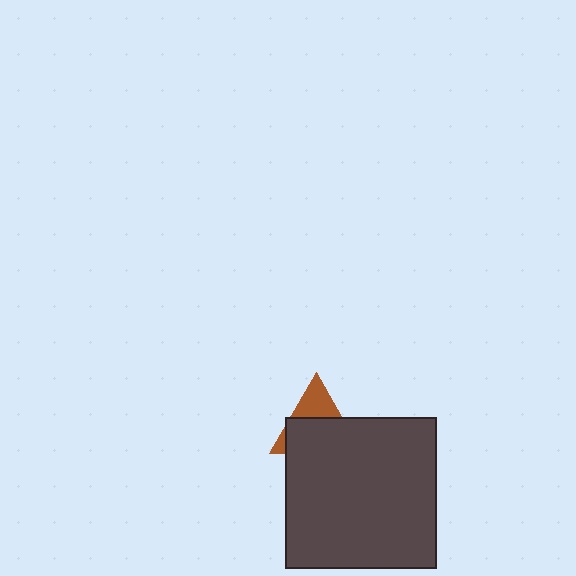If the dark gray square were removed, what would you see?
You would see the complete brown triangle.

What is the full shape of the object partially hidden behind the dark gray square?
The partially hidden object is a brown triangle.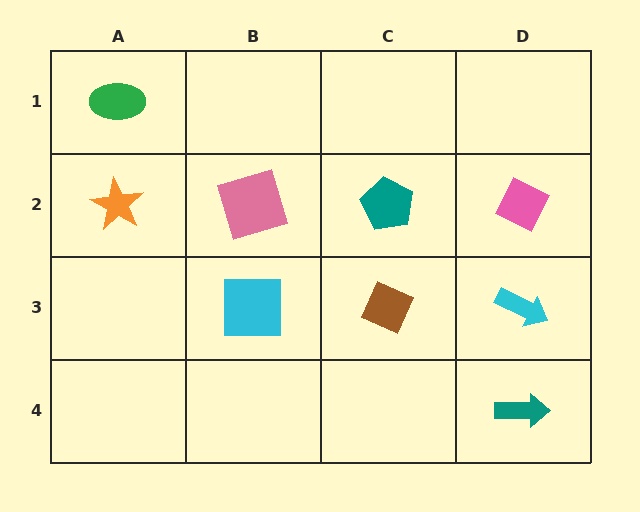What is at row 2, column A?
An orange star.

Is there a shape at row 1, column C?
No, that cell is empty.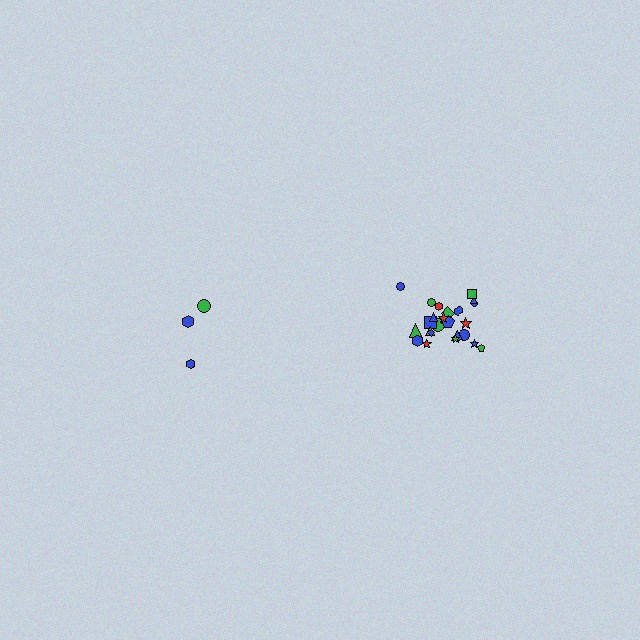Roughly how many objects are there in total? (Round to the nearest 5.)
Roughly 30 objects in total.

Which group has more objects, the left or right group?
The right group.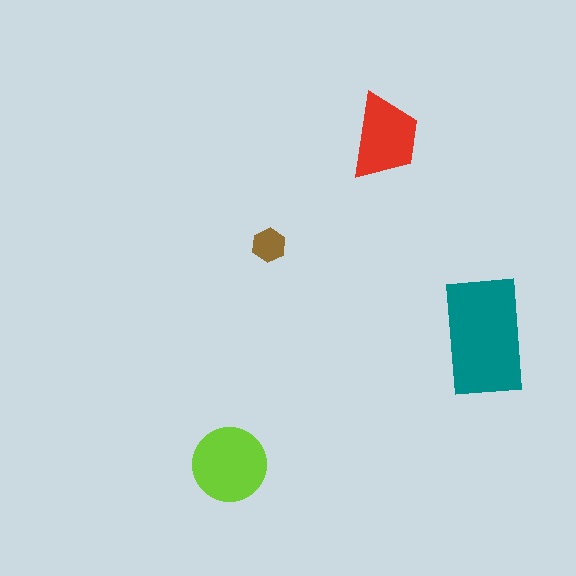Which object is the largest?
The teal rectangle.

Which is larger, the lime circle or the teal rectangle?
The teal rectangle.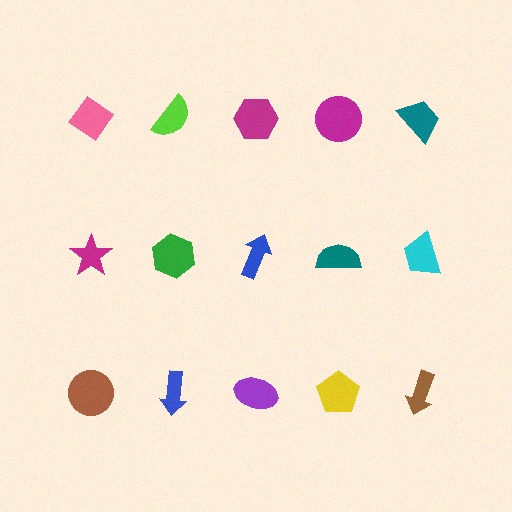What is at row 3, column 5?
A brown arrow.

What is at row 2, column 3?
A blue arrow.